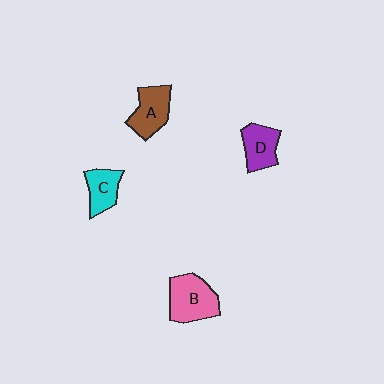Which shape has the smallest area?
Shape C (cyan).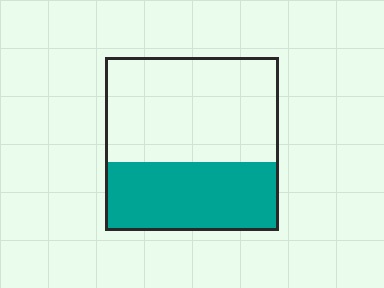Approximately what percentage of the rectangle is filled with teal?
Approximately 40%.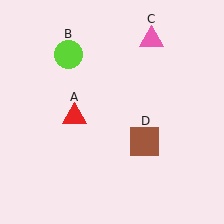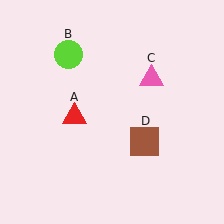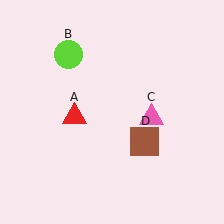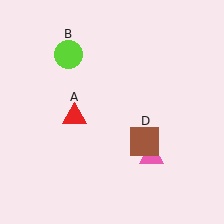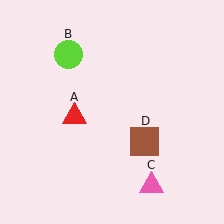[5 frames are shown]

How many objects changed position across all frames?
1 object changed position: pink triangle (object C).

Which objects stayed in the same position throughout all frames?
Red triangle (object A) and lime circle (object B) and brown square (object D) remained stationary.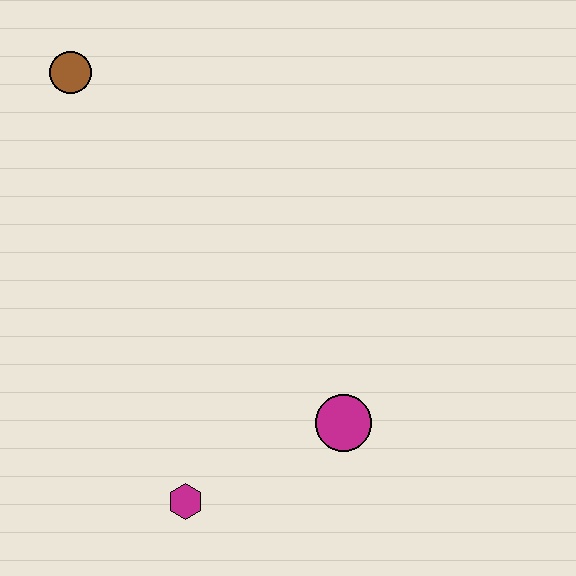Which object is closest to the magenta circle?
The magenta hexagon is closest to the magenta circle.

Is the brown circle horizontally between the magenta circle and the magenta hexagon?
No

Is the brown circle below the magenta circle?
No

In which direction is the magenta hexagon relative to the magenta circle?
The magenta hexagon is to the left of the magenta circle.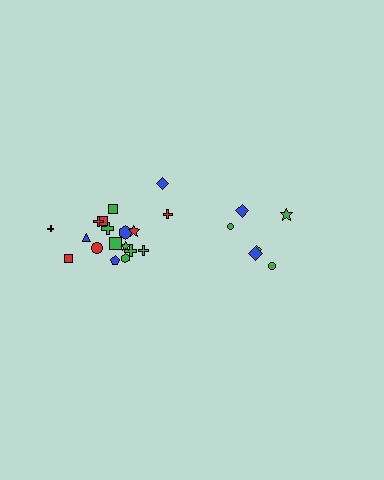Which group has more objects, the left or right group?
The left group.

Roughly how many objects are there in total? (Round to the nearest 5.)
Roughly 25 objects in total.